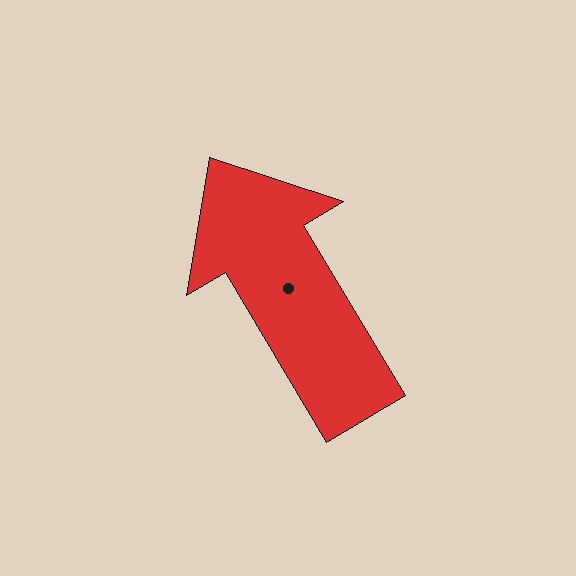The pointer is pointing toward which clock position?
Roughly 11 o'clock.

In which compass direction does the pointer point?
Northwest.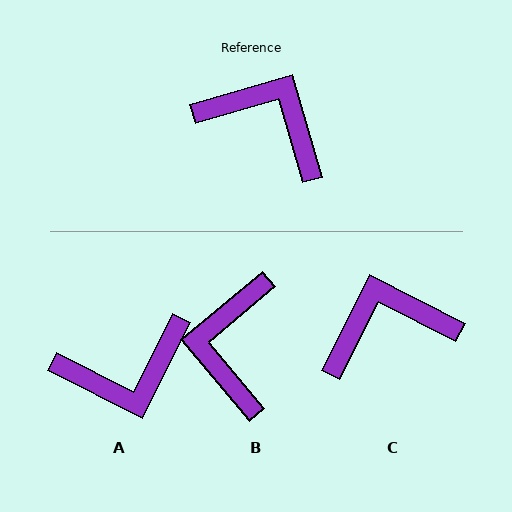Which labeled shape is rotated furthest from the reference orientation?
A, about 132 degrees away.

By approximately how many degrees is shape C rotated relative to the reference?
Approximately 47 degrees counter-clockwise.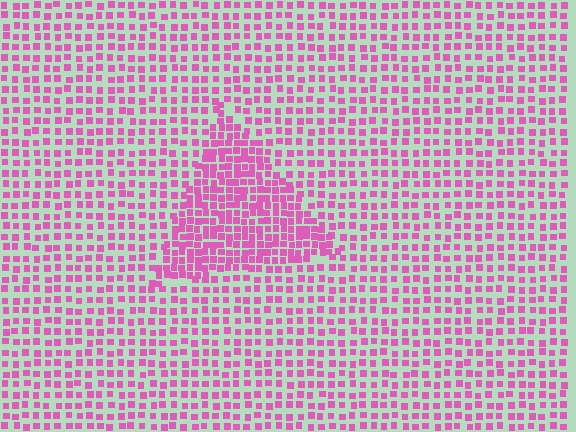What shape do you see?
I see a triangle.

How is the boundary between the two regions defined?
The boundary is defined by a change in element density (approximately 1.8x ratio). All elements are the same color, size, and shape.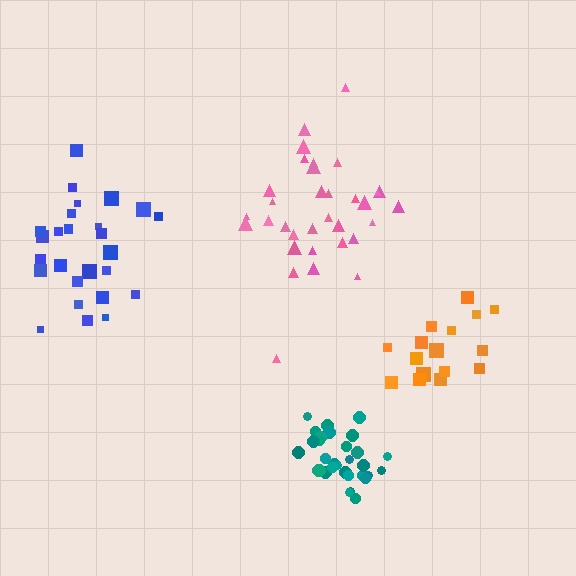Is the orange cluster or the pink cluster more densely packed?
Pink.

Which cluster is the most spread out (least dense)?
Orange.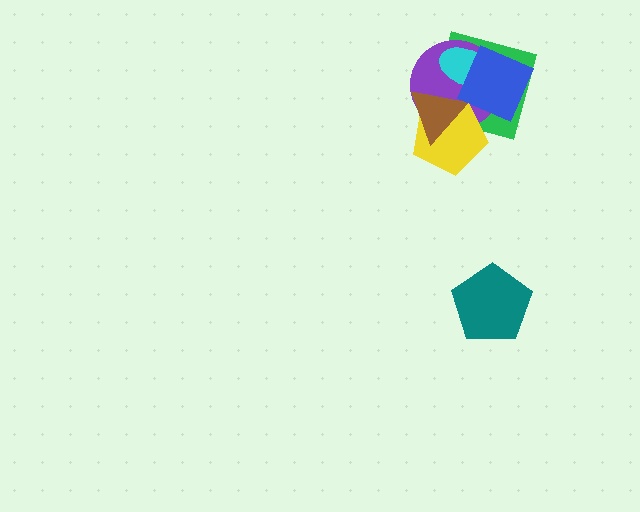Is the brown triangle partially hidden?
Yes, it is partially covered by another shape.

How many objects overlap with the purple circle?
5 objects overlap with the purple circle.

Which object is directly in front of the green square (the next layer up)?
The purple circle is directly in front of the green square.